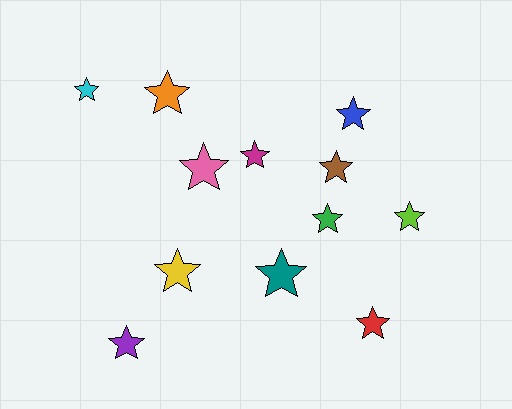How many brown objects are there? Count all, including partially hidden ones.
There is 1 brown object.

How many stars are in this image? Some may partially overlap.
There are 12 stars.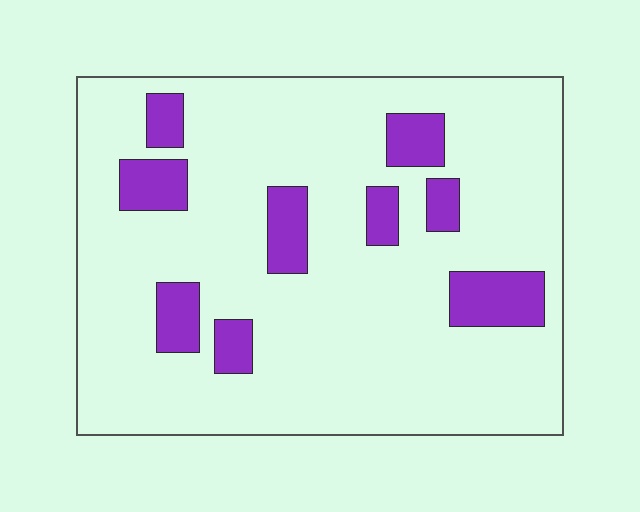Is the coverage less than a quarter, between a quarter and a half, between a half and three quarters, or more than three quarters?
Less than a quarter.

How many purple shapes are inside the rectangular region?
9.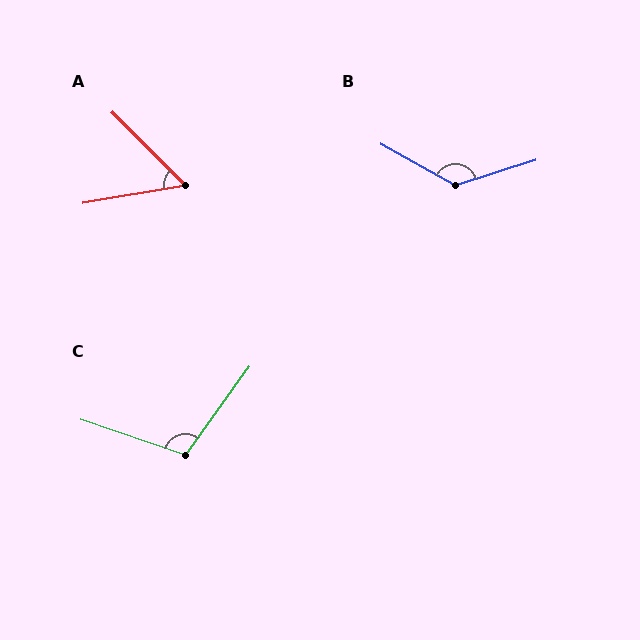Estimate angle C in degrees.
Approximately 107 degrees.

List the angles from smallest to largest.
A (55°), C (107°), B (133°).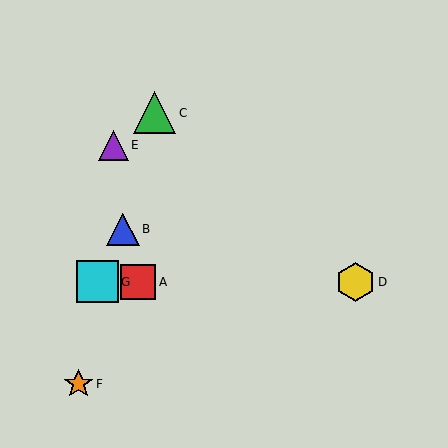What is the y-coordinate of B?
Object B is at y≈229.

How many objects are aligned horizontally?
3 objects (A, D, G) are aligned horizontally.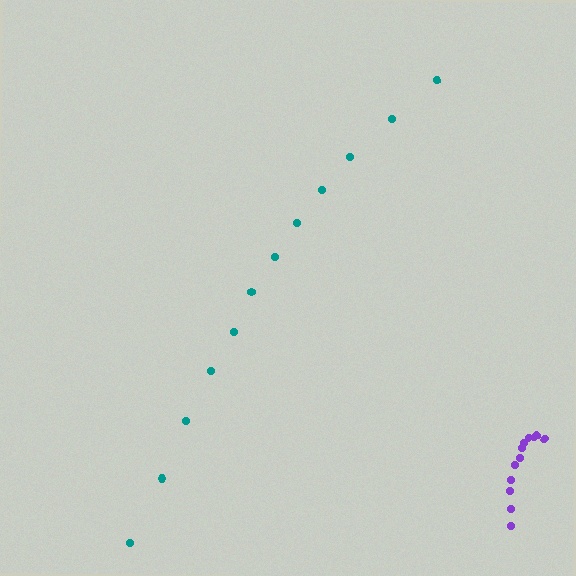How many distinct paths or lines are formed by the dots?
There are 2 distinct paths.